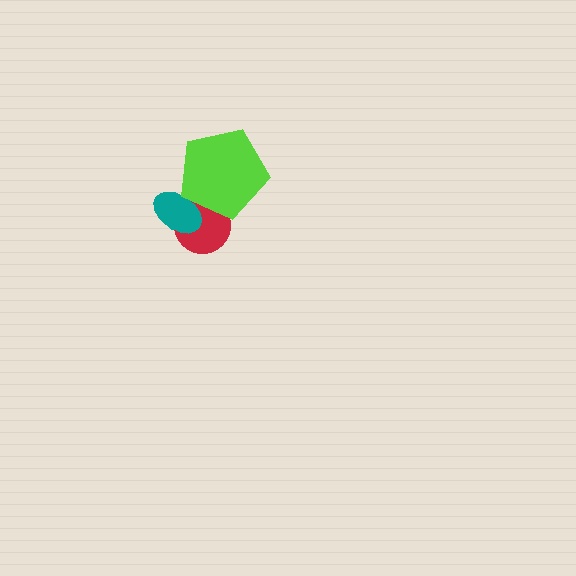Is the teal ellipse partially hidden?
Yes, it is partially covered by another shape.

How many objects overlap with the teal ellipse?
2 objects overlap with the teal ellipse.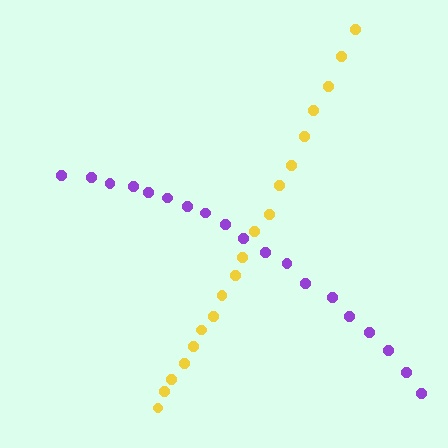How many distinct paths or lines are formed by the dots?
There are 2 distinct paths.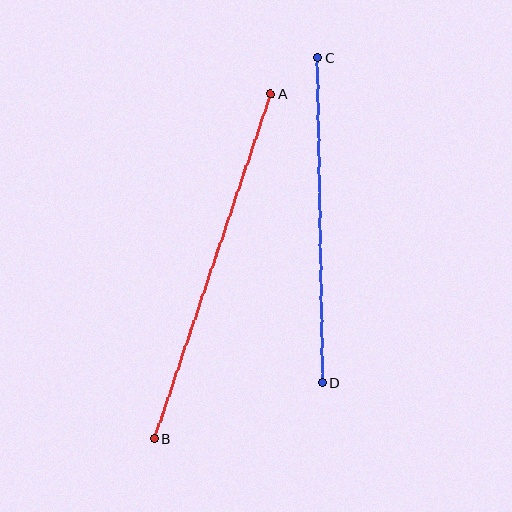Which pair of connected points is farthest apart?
Points A and B are farthest apart.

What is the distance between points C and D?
The distance is approximately 325 pixels.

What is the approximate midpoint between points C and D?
The midpoint is at approximately (320, 220) pixels.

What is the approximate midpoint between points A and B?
The midpoint is at approximately (213, 266) pixels.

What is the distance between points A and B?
The distance is approximately 364 pixels.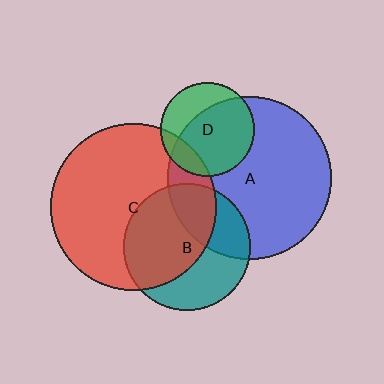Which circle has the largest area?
Circle C (red).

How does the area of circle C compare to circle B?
Approximately 1.7 times.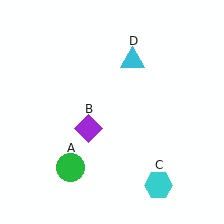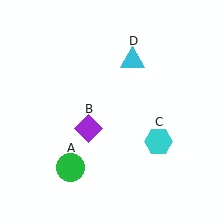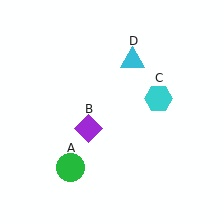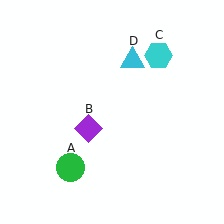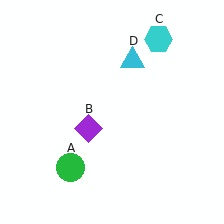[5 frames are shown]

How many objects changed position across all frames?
1 object changed position: cyan hexagon (object C).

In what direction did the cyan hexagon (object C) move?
The cyan hexagon (object C) moved up.